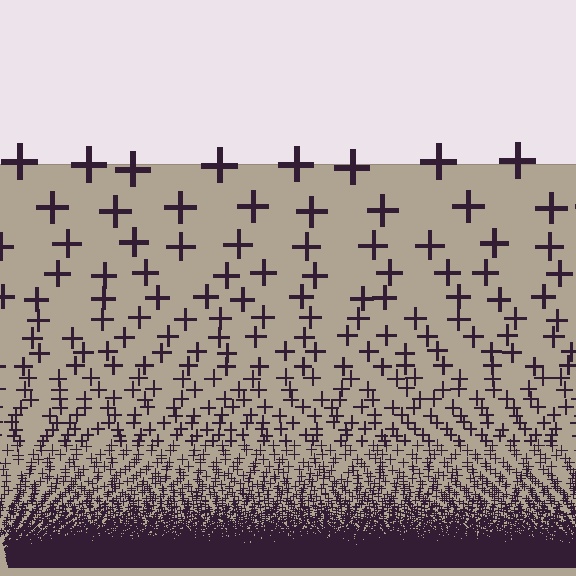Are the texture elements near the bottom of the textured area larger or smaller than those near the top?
Smaller. The gradient is inverted — elements near the bottom are smaller and denser.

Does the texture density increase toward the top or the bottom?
Density increases toward the bottom.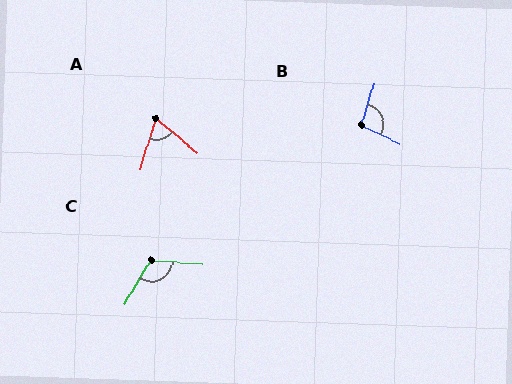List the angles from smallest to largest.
A (66°), B (99°), C (117°).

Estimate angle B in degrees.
Approximately 99 degrees.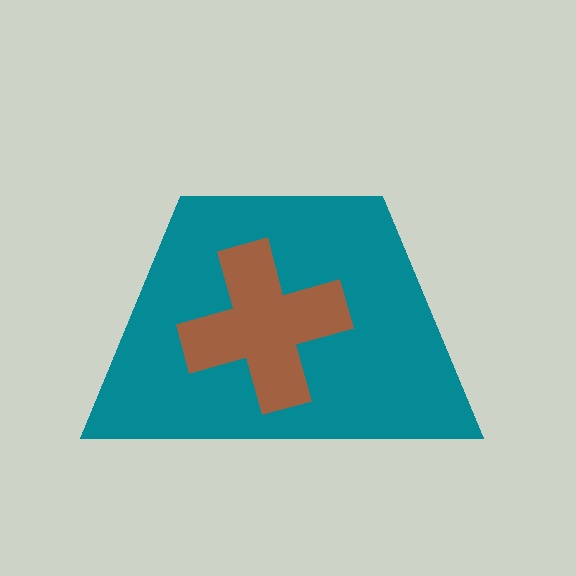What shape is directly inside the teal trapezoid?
The brown cross.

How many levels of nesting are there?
2.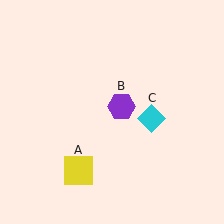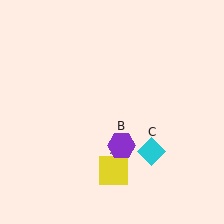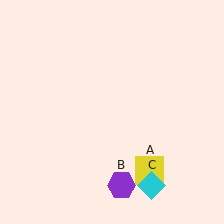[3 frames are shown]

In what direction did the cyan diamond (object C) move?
The cyan diamond (object C) moved down.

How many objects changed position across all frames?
3 objects changed position: yellow square (object A), purple hexagon (object B), cyan diamond (object C).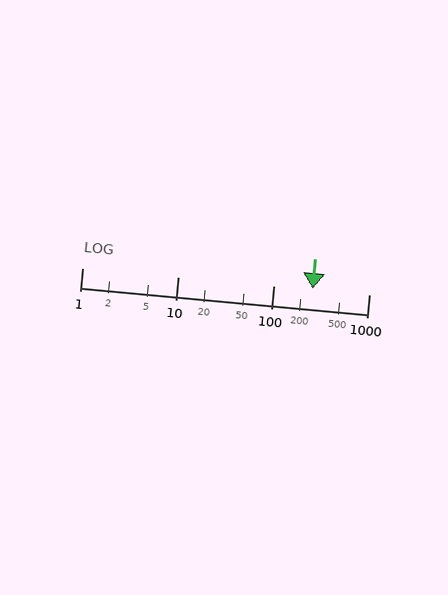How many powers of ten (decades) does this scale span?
The scale spans 3 decades, from 1 to 1000.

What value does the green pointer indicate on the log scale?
The pointer indicates approximately 260.